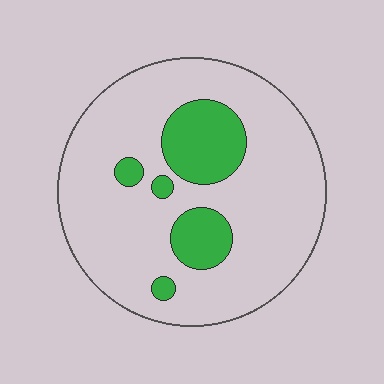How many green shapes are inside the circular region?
5.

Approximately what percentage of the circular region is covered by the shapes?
Approximately 20%.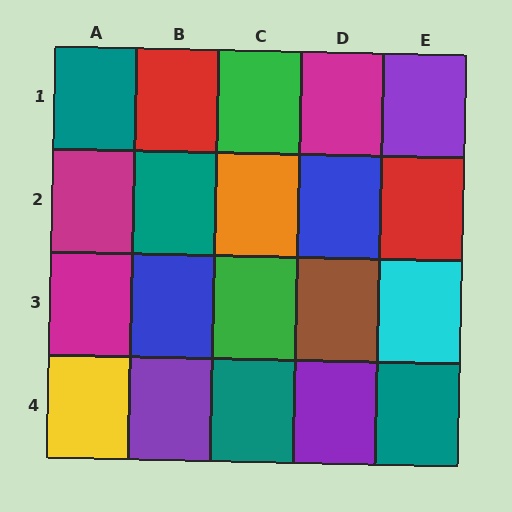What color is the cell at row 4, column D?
Purple.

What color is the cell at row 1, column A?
Teal.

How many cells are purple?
3 cells are purple.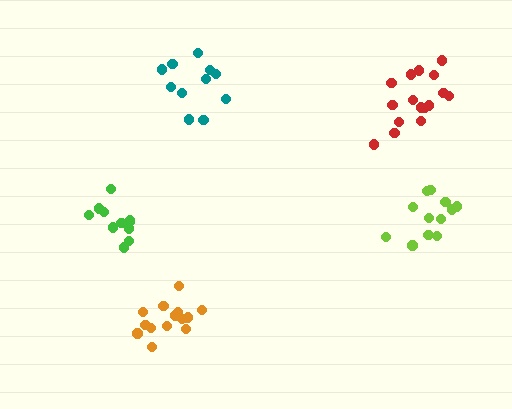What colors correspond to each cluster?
The clusters are colored: orange, green, red, lime, teal.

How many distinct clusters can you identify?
There are 5 distinct clusters.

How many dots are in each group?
Group 1: 15 dots, Group 2: 11 dots, Group 3: 16 dots, Group 4: 12 dots, Group 5: 11 dots (65 total).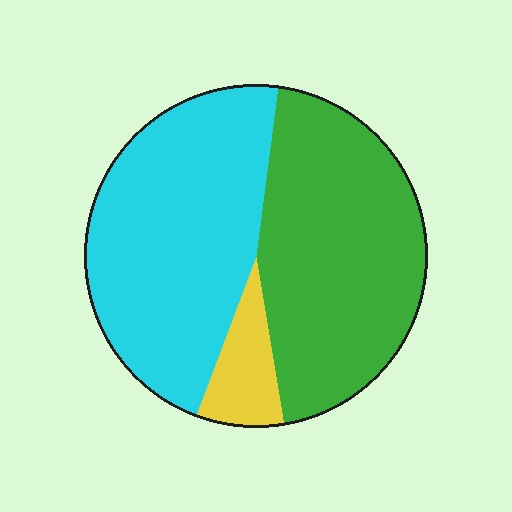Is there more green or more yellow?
Green.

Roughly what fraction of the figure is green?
Green covers 45% of the figure.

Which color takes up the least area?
Yellow, at roughly 10%.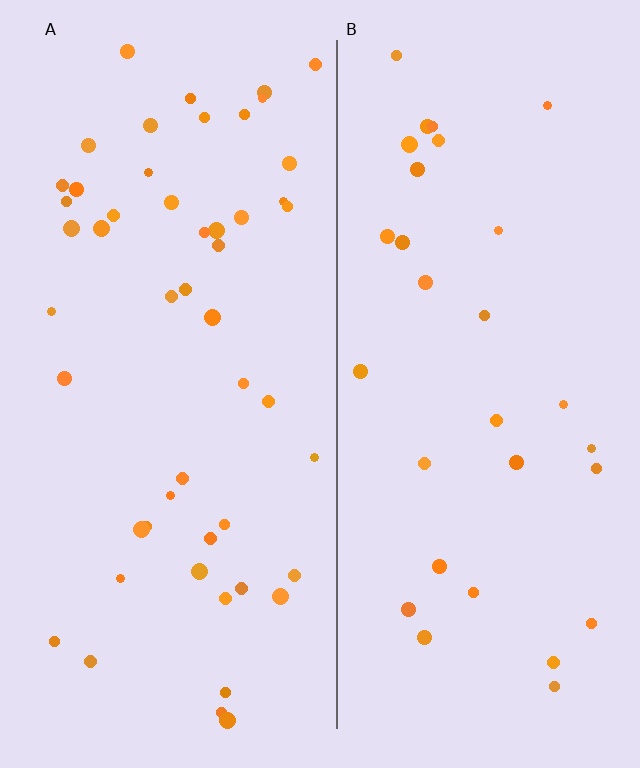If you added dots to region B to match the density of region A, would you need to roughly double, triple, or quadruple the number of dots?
Approximately double.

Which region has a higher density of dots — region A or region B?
A (the left).